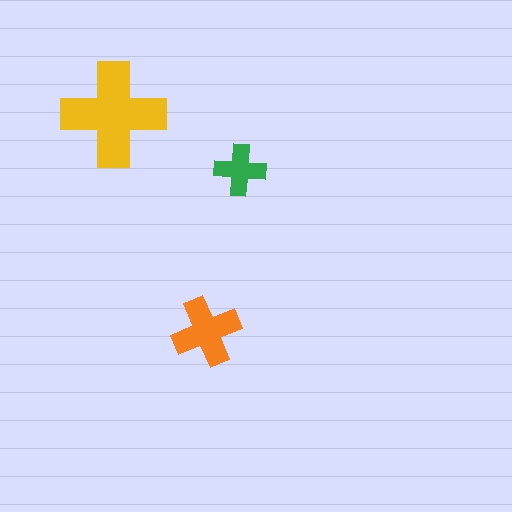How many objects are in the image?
There are 3 objects in the image.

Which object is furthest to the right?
The green cross is rightmost.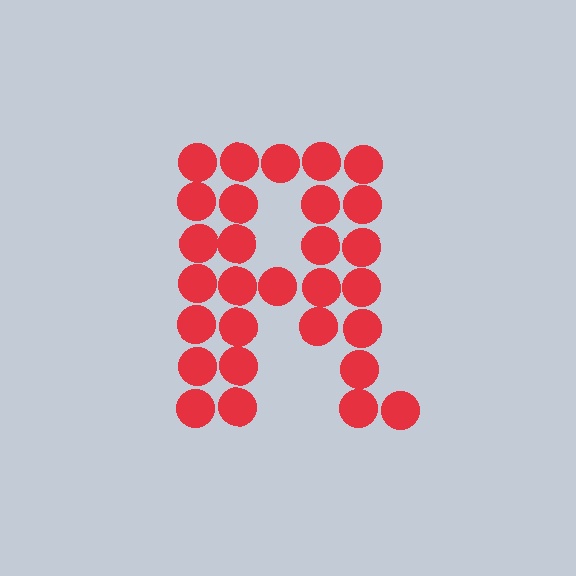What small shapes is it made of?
It is made of small circles.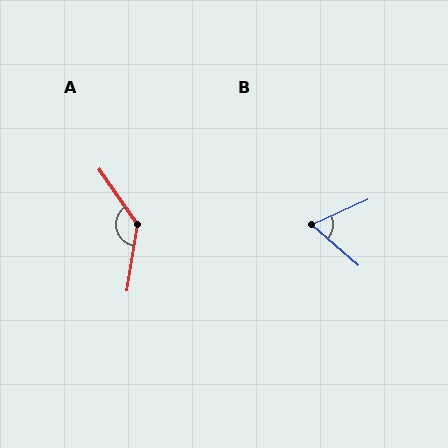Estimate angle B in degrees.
Approximately 66 degrees.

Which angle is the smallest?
B, at approximately 66 degrees.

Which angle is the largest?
A, at approximately 137 degrees.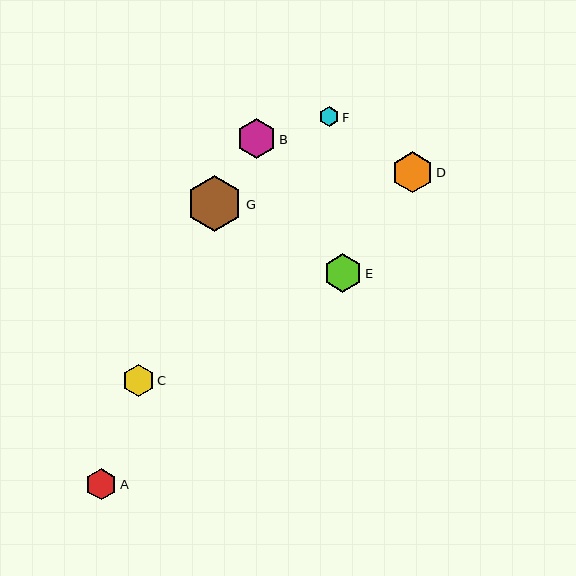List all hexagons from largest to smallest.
From largest to smallest: G, D, B, E, C, A, F.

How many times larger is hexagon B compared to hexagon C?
Hexagon B is approximately 1.2 times the size of hexagon C.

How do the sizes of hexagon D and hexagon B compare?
Hexagon D and hexagon B are approximately the same size.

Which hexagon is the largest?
Hexagon G is the largest with a size of approximately 56 pixels.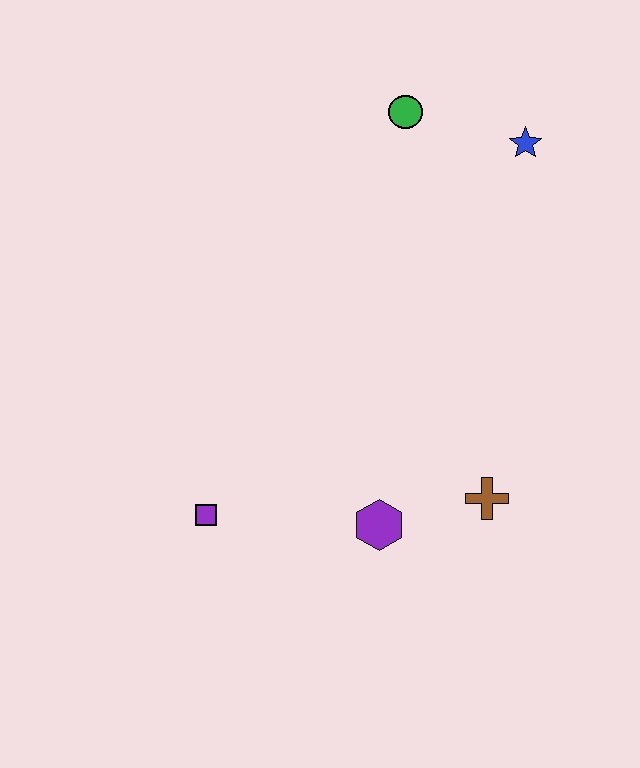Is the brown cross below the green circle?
Yes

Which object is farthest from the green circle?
The purple square is farthest from the green circle.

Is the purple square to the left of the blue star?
Yes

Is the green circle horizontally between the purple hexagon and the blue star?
Yes